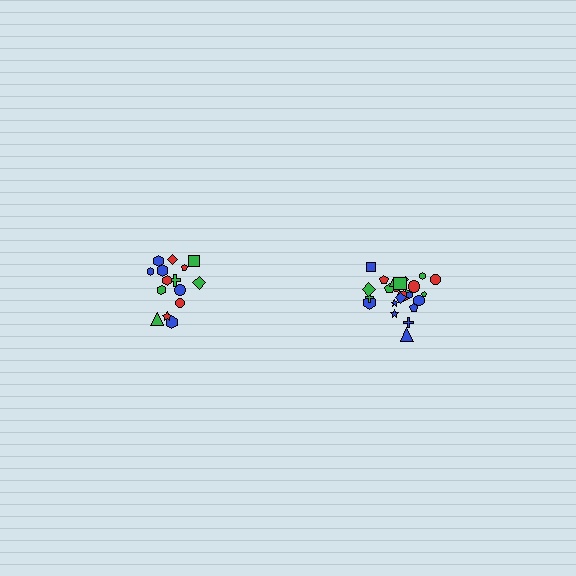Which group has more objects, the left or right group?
The right group.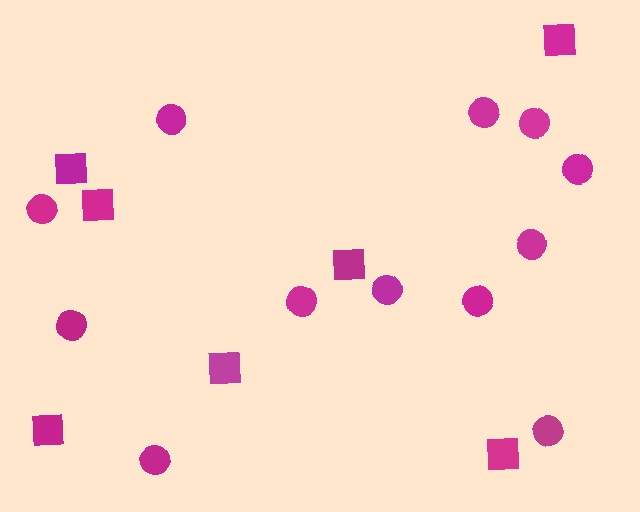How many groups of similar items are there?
There are 2 groups: one group of circles (12) and one group of squares (7).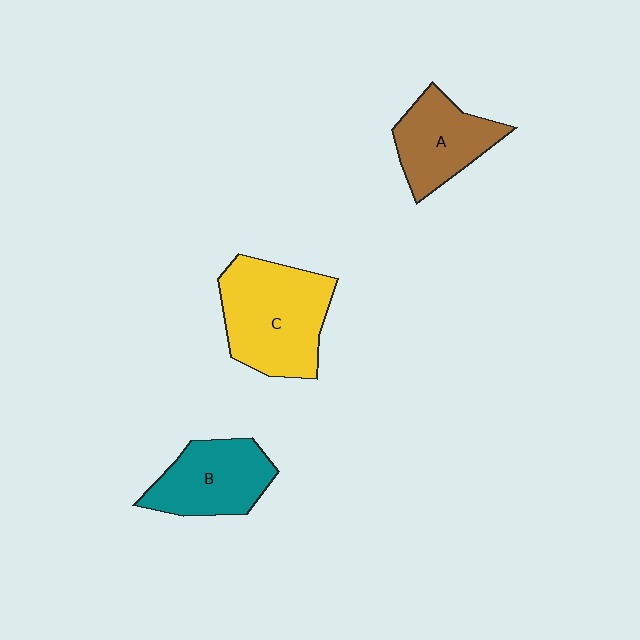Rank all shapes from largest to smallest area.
From largest to smallest: C (yellow), B (teal), A (brown).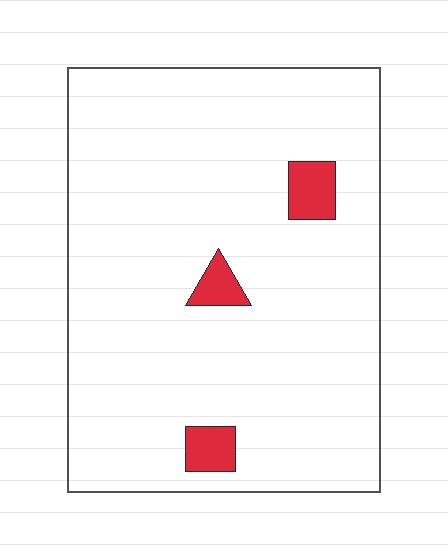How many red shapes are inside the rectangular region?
3.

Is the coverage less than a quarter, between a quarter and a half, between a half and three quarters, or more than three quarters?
Less than a quarter.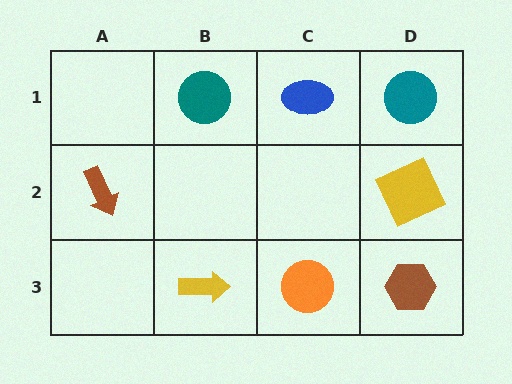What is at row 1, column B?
A teal circle.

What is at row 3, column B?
A yellow arrow.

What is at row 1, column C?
A blue ellipse.